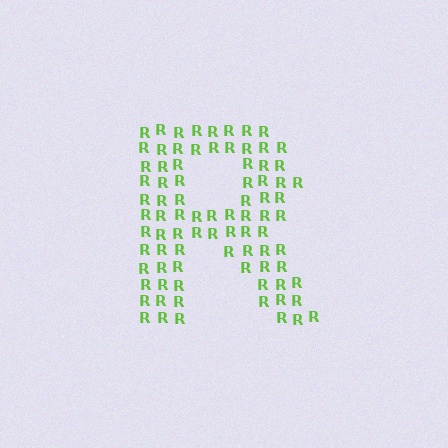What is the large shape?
The large shape is the letter R.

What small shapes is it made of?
It is made of small letter R's.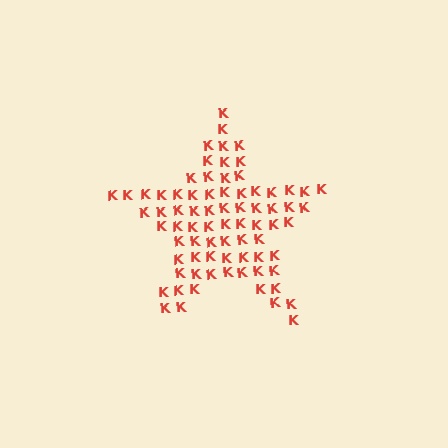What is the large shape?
The large shape is a star.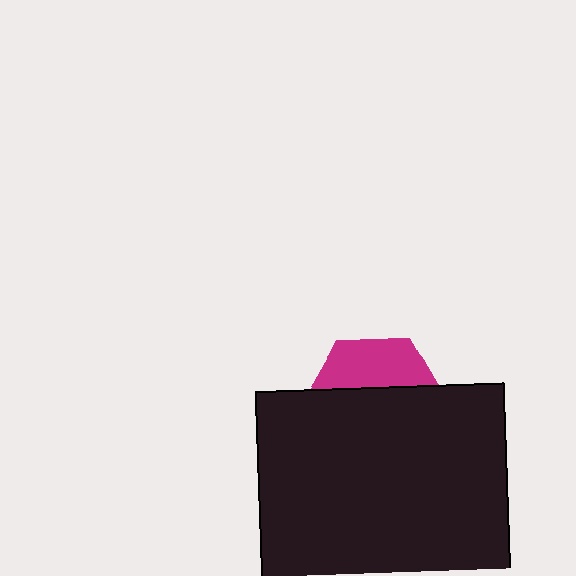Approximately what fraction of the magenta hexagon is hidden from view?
Roughly 66% of the magenta hexagon is hidden behind the black square.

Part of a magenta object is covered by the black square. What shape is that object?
It is a hexagon.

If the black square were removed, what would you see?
You would see the complete magenta hexagon.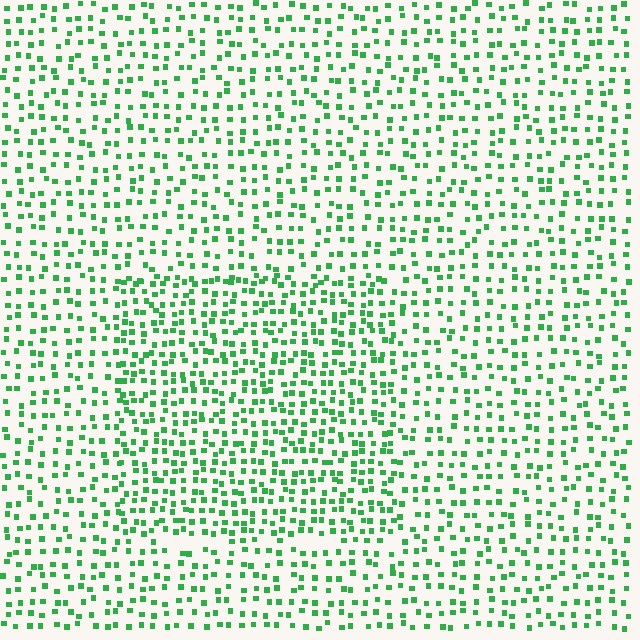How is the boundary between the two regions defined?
The boundary is defined by a change in element density (approximately 1.6x ratio). All elements are the same color, size, and shape.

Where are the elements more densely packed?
The elements are more densely packed inside the rectangle boundary.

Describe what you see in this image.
The image contains small green elements arranged at two different densities. A rectangle-shaped region is visible where the elements are more densely packed than the surrounding area.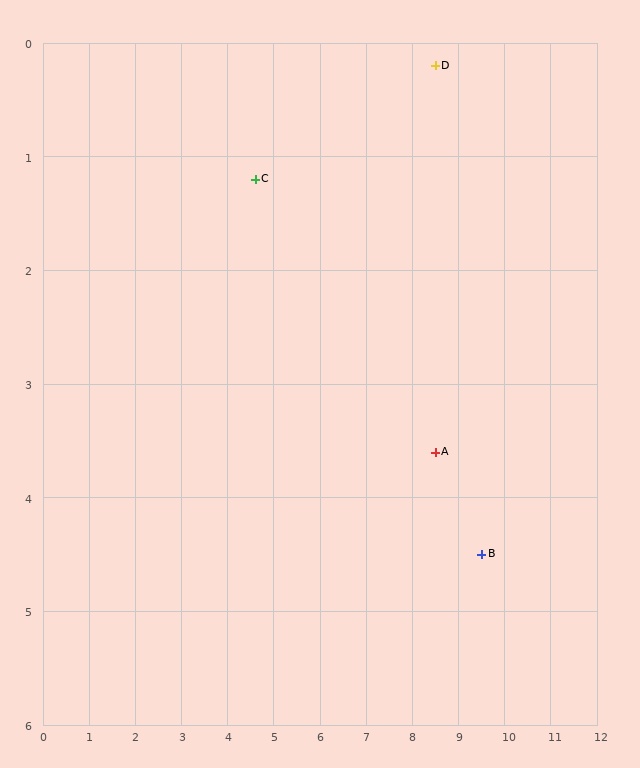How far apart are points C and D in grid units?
Points C and D are about 4.0 grid units apart.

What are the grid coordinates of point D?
Point D is at approximately (8.5, 0.2).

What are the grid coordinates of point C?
Point C is at approximately (4.6, 1.2).